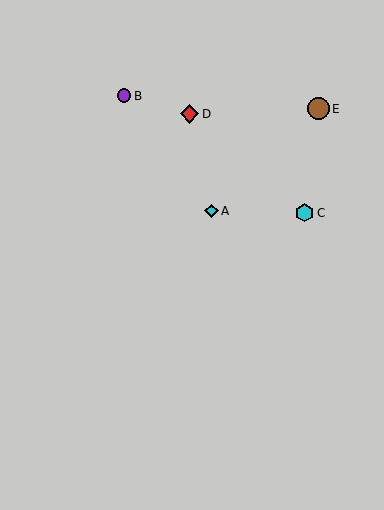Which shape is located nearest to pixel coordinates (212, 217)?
The cyan diamond (labeled A) at (211, 211) is nearest to that location.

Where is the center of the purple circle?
The center of the purple circle is at (124, 96).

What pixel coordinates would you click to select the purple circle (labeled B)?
Click at (124, 96) to select the purple circle B.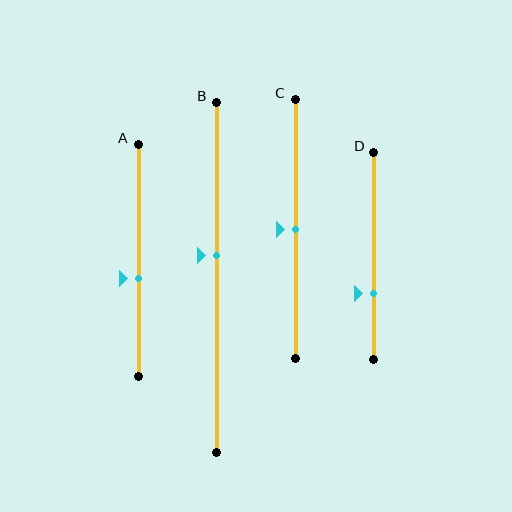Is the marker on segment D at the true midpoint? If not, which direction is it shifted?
No, the marker on segment D is shifted downward by about 18% of the segment length.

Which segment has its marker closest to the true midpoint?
Segment C has its marker closest to the true midpoint.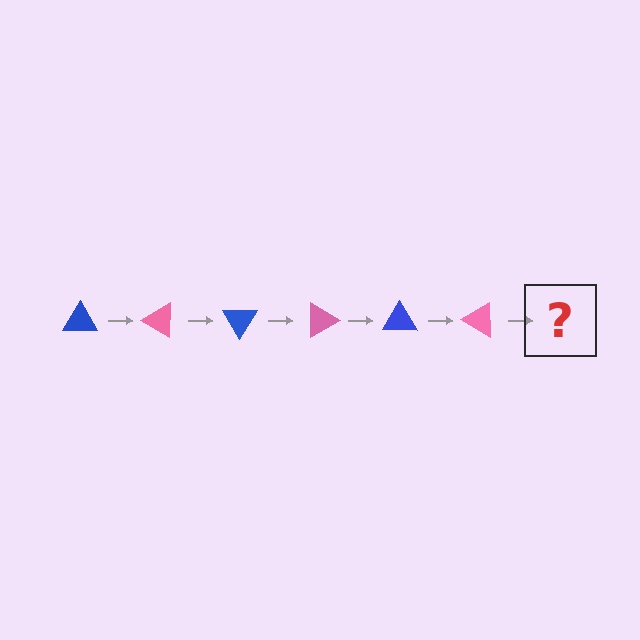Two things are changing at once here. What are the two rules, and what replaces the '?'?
The two rules are that it rotates 30 degrees each step and the color cycles through blue and pink. The '?' should be a blue triangle, rotated 180 degrees from the start.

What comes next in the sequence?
The next element should be a blue triangle, rotated 180 degrees from the start.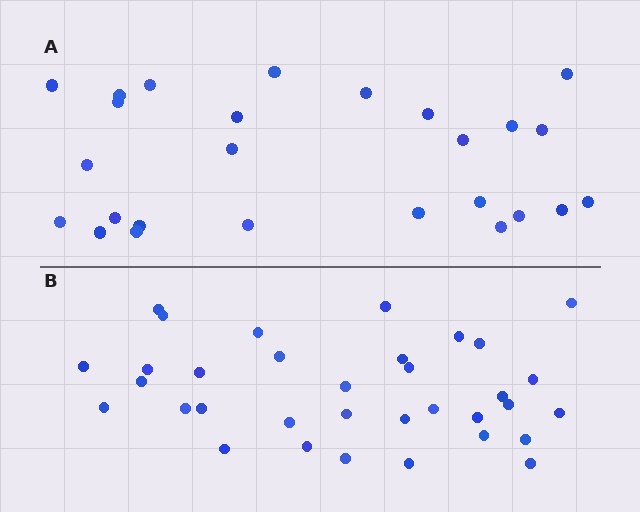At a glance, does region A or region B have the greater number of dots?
Region B (the bottom region) has more dots.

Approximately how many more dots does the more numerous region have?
Region B has roughly 8 or so more dots than region A.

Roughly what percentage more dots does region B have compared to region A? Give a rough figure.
About 30% more.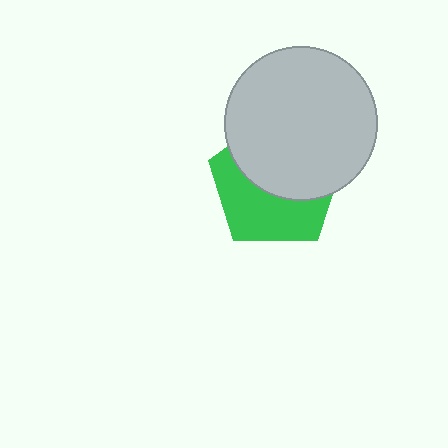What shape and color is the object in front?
The object in front is a light gray circle.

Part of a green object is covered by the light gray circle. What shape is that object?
It is a pentagon.